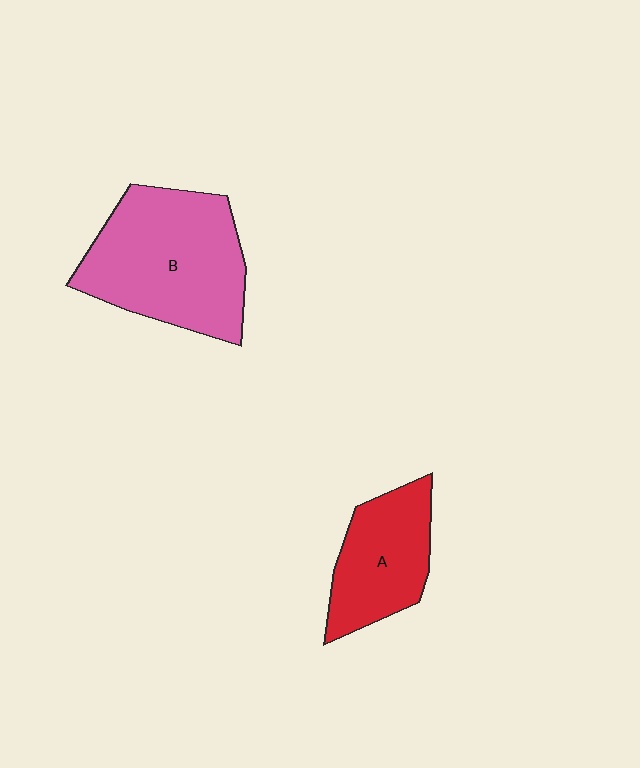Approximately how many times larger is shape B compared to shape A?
Approximately 1.7 times.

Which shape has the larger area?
Shape B (pink).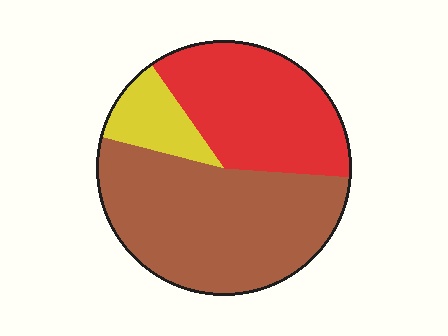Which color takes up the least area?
Yellow, at roughly 10%.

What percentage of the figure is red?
Red takes up about three eighths (3/8) of the figure.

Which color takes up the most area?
Brown, at roughly 55%.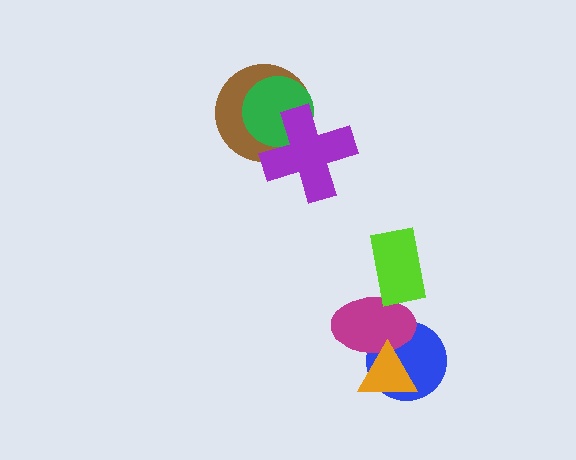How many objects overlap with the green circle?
2 objects overlap with the green circle.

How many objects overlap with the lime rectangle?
1 object overlaps with the lime rectangle.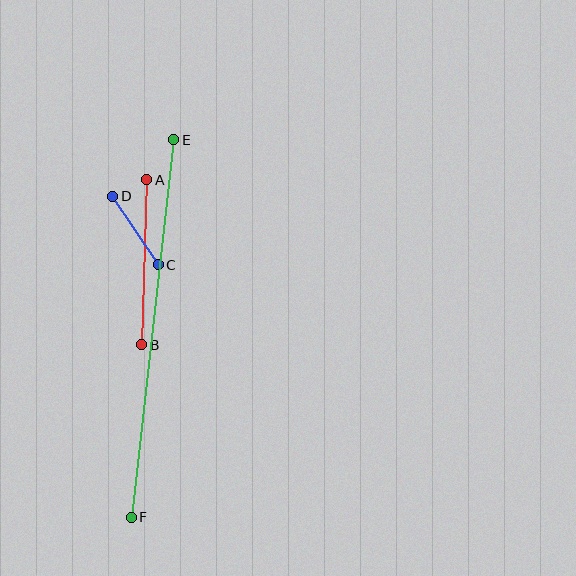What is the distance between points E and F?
The distance is approximately 380 pixels.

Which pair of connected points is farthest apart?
Points E and F are farthest apart.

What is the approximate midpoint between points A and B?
The midpoint is at approximately (144, 262) pixels.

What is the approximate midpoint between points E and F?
The midpoint is at approximately (152, 328) pixels.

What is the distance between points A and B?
The distance is approximately 165 pixels.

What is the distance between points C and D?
The distance is approximately 82 pixels.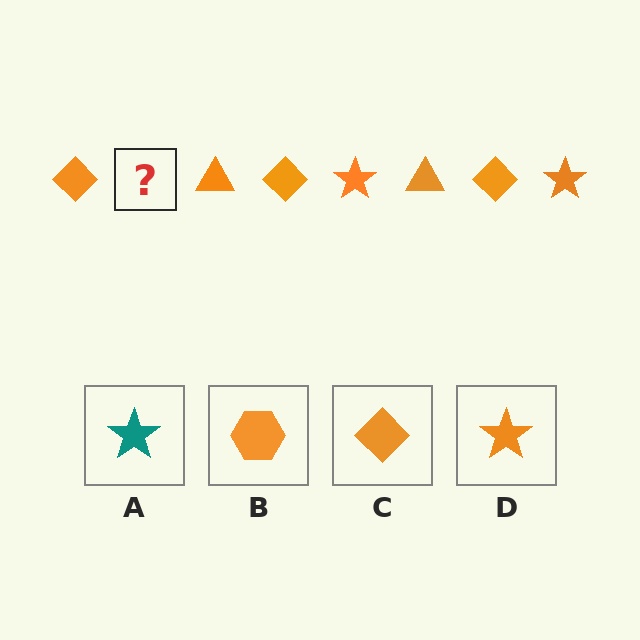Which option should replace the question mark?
Option D.